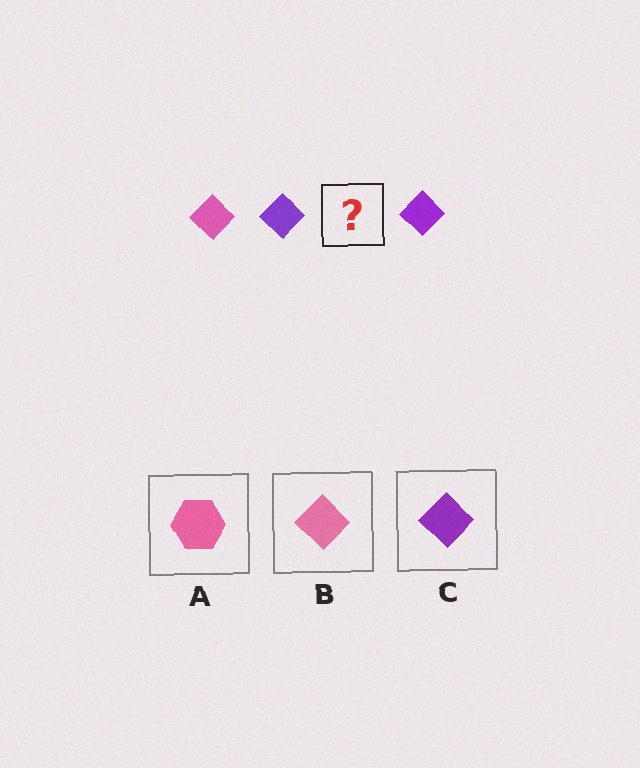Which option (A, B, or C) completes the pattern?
B.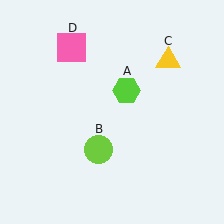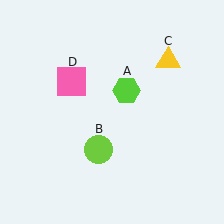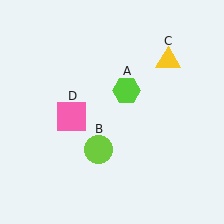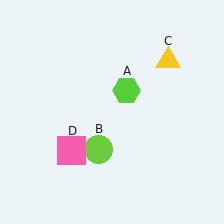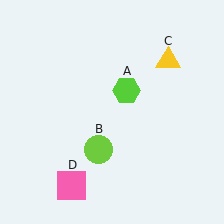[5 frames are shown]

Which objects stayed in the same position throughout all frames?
Lime hexagon (object A) and lime circle (object B) and yellow triangle (object C) remained stationary.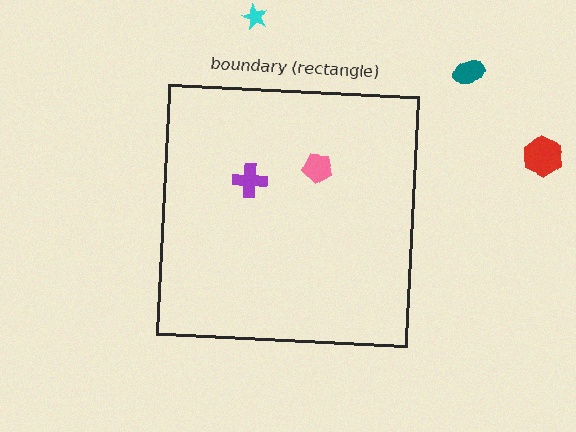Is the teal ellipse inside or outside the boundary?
Outside.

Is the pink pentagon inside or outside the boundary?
Inside.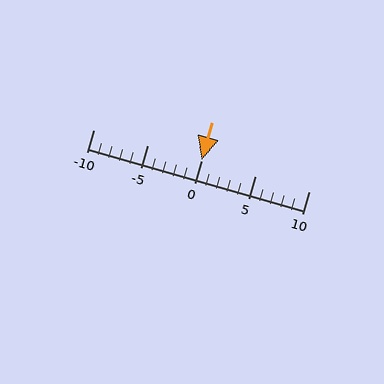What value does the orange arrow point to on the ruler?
The orange arrow points to approximately 0.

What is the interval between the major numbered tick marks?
The major tick marks are spaced 5 units apart.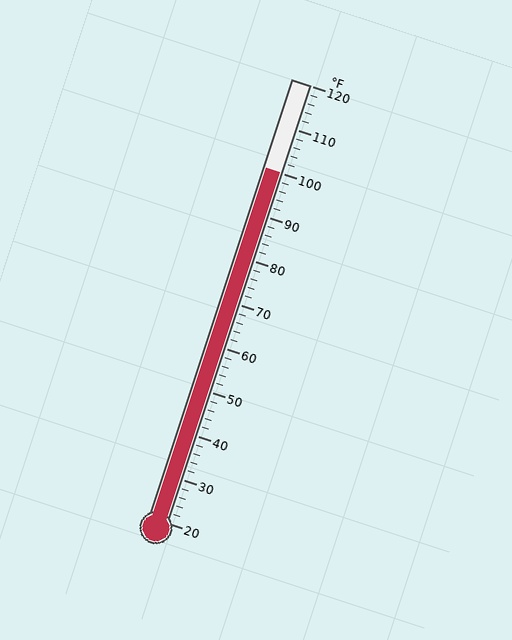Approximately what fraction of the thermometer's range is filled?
The thermometer is filled to approximately 80% of its range.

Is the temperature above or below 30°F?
The temperature is above 30°F.